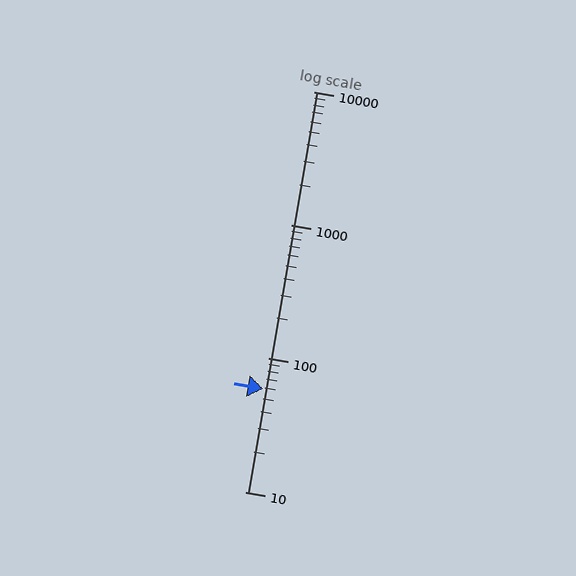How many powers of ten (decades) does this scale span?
The scale spans 3 decades, from 10 to 10000.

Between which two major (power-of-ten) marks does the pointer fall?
The pointer is between 10 and 100.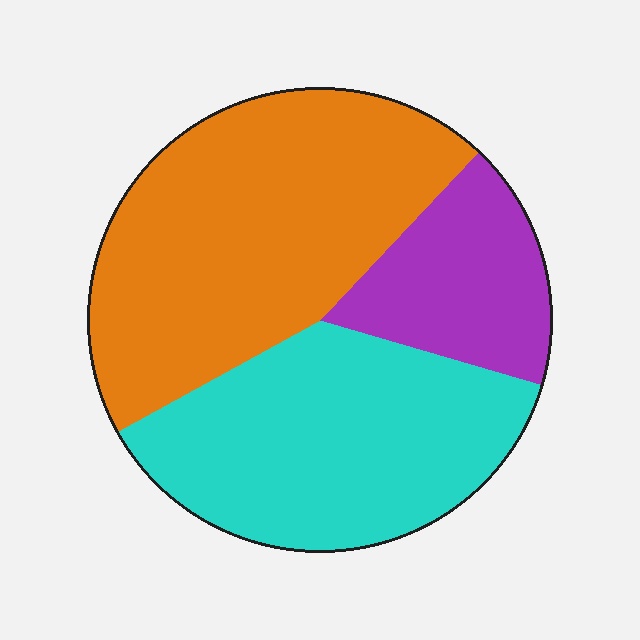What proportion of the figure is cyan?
Cyan takes up about three eighths (3/8) of the figure.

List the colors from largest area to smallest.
From largest to smallest: orange, cyan, purple.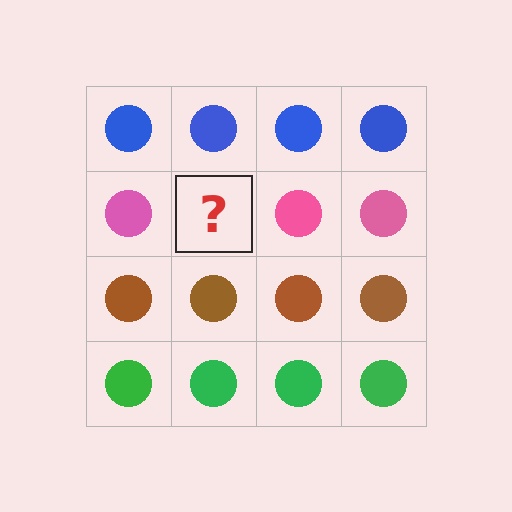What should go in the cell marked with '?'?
The missing cell should contain a pink circle.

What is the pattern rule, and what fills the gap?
The rule is that each row has a consistent color. The gap should be filled with a pink circle.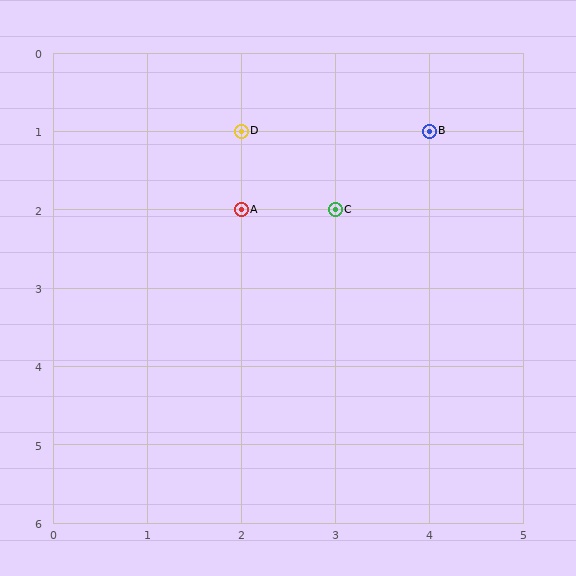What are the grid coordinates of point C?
Point C is at grid coordinates (3, 2).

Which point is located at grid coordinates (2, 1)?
Point D is at (2, 1).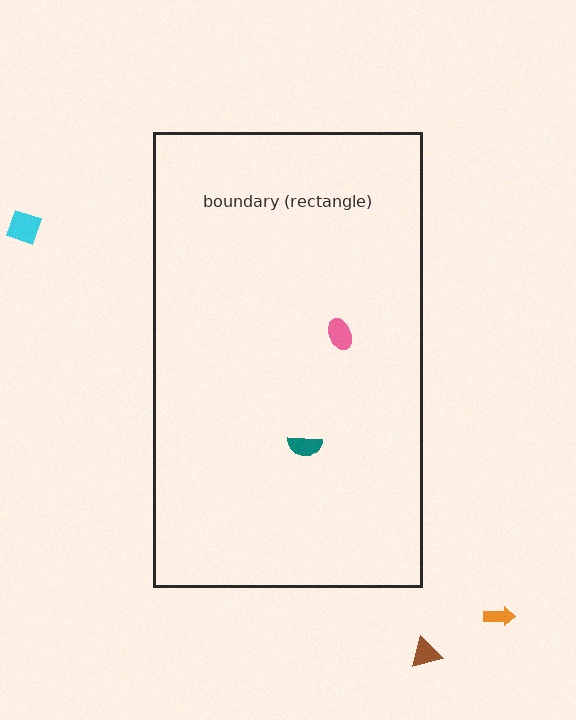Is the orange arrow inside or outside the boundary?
Outside.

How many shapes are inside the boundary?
2 inside, 3 outside.